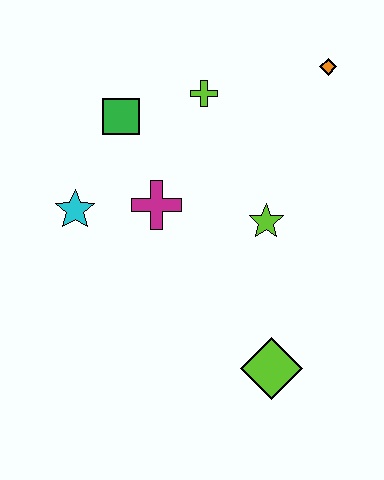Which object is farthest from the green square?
The lime diamond is farthest from the green square.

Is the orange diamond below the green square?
No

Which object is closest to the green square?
The lime cross is closest to the green square.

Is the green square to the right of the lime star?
No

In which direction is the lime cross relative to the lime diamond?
The lime cross is above the lime diamond.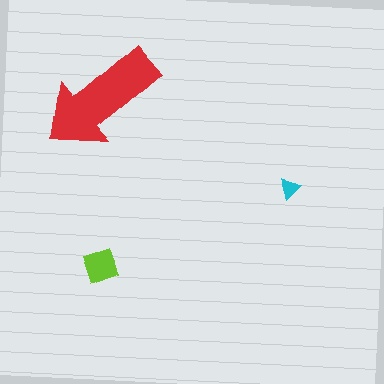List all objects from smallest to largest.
The cyan triangle, the lime diamond, the red arrow.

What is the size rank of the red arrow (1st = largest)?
1st.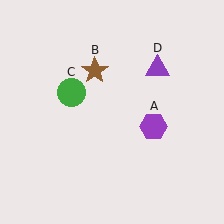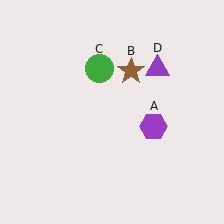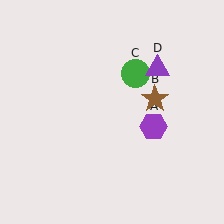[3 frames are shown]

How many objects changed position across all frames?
2 objects changed position: brown star (object B), green circle (object C).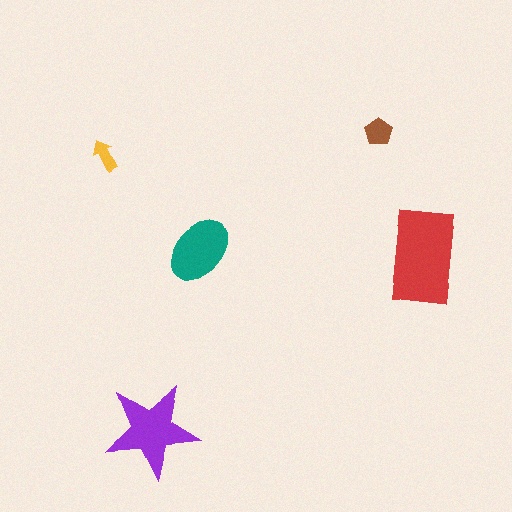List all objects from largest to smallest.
The red rectangle, the purple star, the teal ellipse, the brown pentagon, the yellow arrow.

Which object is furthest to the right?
The red rectangle is rightmost.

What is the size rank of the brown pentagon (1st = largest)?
4th.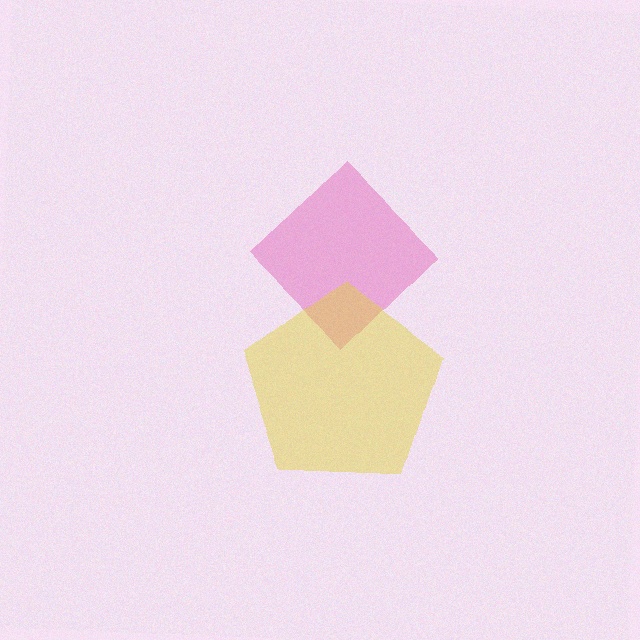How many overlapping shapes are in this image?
There are 2 overlapping shapes in the image.